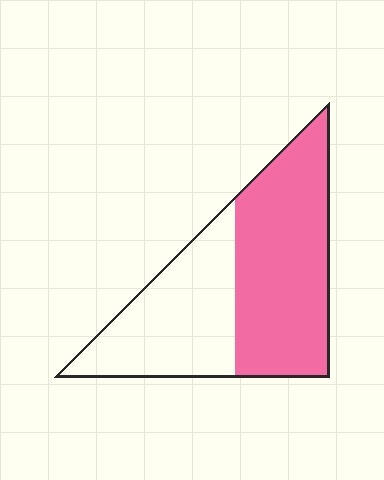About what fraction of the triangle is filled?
About three fifths (3/5).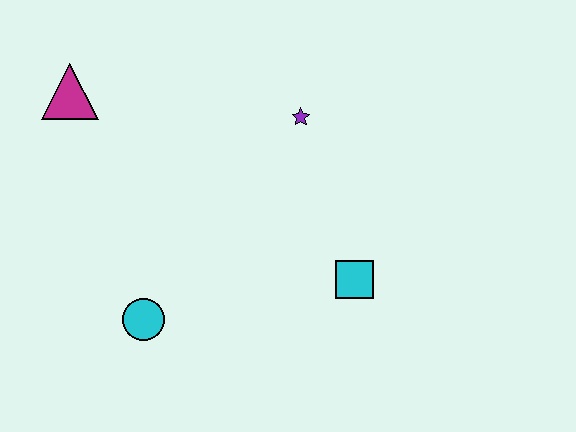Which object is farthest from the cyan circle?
The purple star is farthest from the cyan circle.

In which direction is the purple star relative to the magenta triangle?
The purple star is to the right of the magenta triangle.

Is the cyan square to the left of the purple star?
No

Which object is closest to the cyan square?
The purple star is closest to the cyan square.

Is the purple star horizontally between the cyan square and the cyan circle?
Yes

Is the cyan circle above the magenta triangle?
No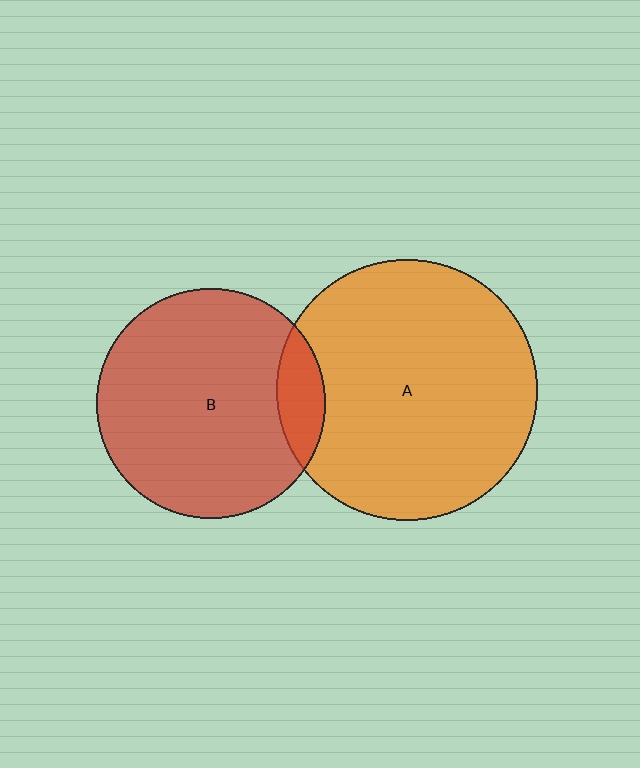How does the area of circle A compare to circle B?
Approximately 1.3 times.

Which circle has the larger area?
Circle A (orange).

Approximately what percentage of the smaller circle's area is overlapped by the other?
Approximately 10%.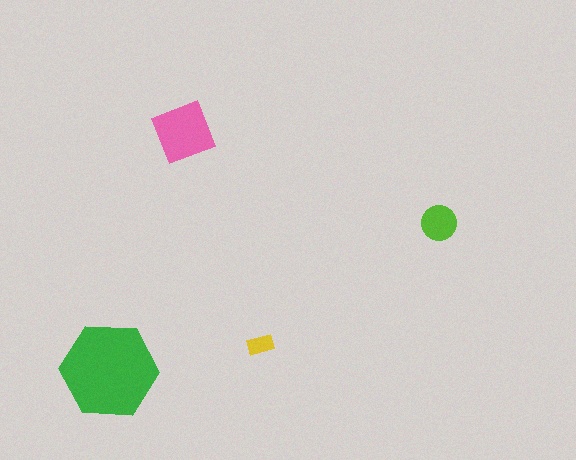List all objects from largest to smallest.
The green hexagon, the pink diamond, the lime circle, the yellow rectangle.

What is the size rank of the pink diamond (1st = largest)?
2nd.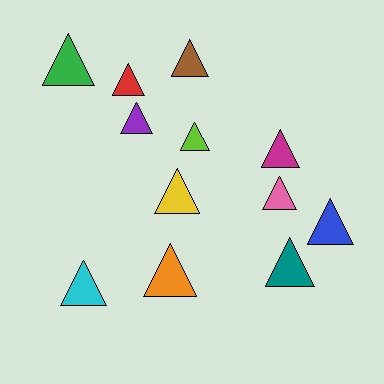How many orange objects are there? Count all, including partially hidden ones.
There is 1 orange object.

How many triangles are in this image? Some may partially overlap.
There are 12 triangles.